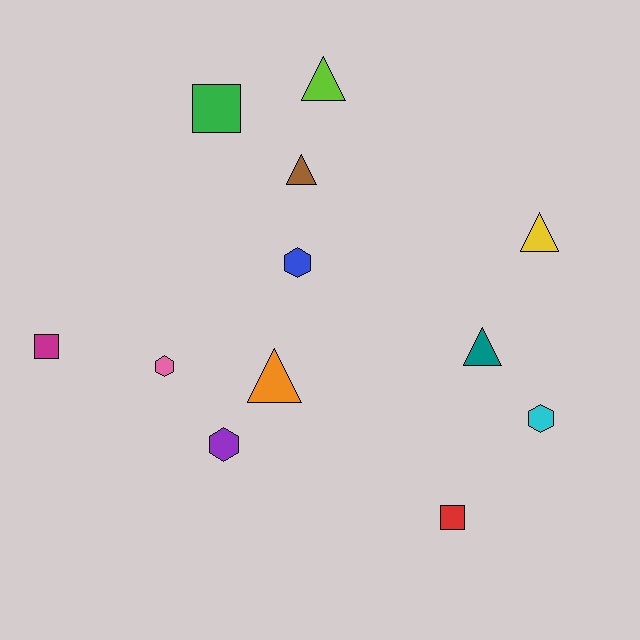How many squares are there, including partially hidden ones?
There are 3 squares.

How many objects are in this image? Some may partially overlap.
There are 12 objects.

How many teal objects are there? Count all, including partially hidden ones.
There is 1 teal object.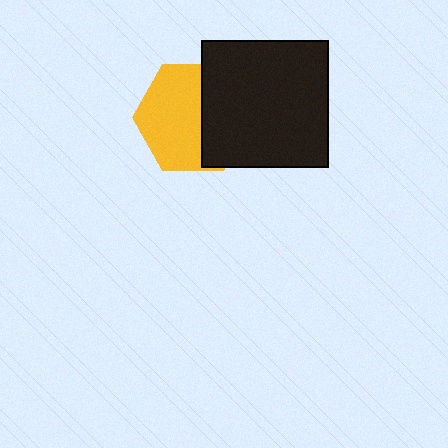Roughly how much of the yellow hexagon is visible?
About half of it is visible (roughly 60%).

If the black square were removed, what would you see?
You would see the complete yellow hexagon.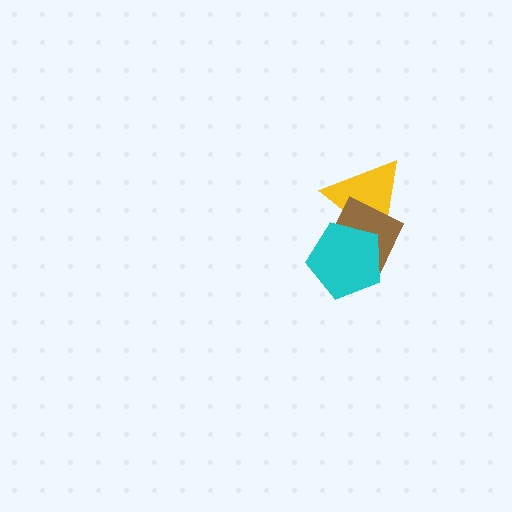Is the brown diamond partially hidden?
Yes, it is partially covered by another shape.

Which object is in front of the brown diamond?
The cyan pentagon is in front of the brown diamond.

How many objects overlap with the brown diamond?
2 objects overlap with the brown diamond.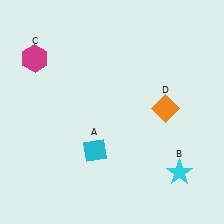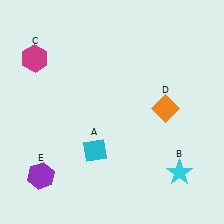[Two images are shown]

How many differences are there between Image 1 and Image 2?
There is 1 difference between the two images.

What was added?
A purple hexagon (E) was added in Image 2.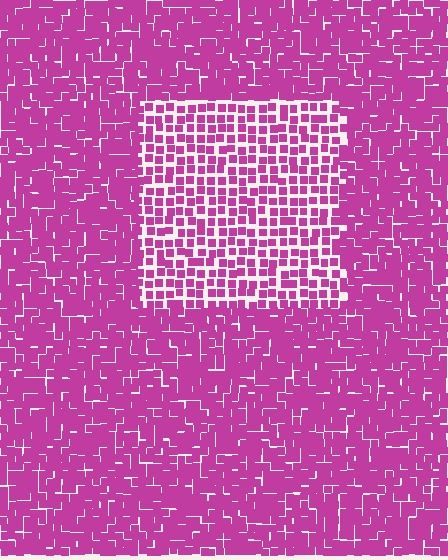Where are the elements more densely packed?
The elements are more densely packed outside the rectangle boundary.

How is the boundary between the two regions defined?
The boundary is defined by a change in element density (approximately 1.8x ratio). All elements are the same color, size, and shape.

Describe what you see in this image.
The image contains small magenta elements arranged at two different densities. A rectangle-shaped region is visible where the elements are less densely packed than the surrounding area.